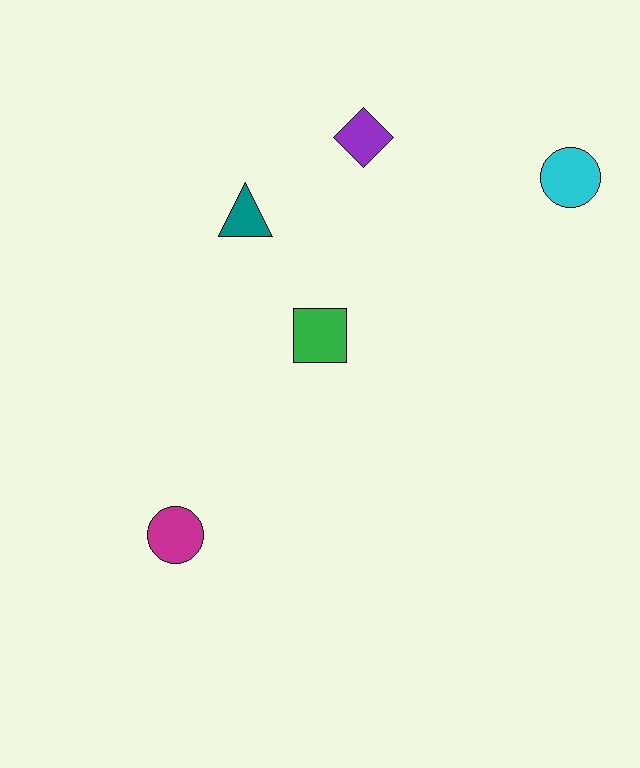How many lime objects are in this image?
There are no lime objects.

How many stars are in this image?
There are no stars.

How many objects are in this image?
There are 5 objects.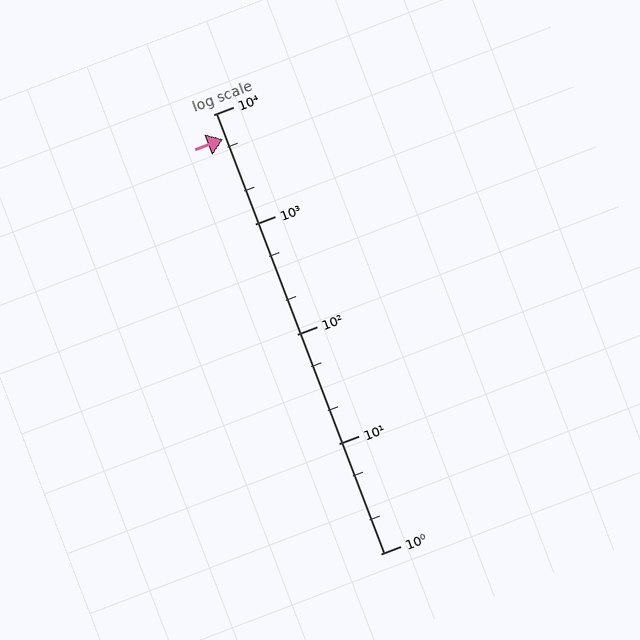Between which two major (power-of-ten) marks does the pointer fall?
The pointer is between 1000 and 10000.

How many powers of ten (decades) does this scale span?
The scale spans 4 decades, from 1 to 10000.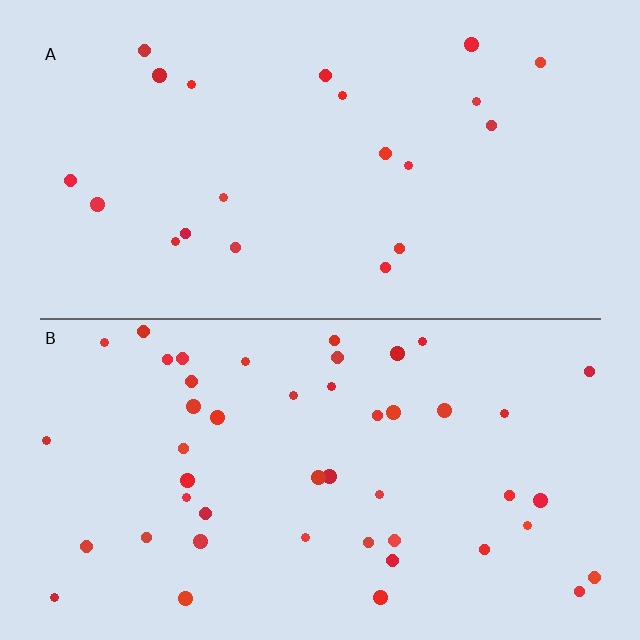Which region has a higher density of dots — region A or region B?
B (the bottom).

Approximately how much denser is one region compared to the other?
Approximately 2.2× — region B over region A.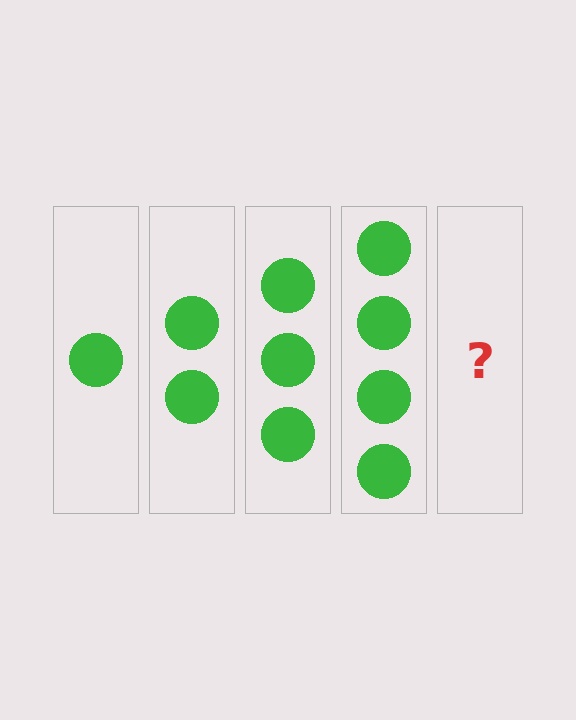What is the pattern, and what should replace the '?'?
The pattern is that each step adds one more circle. The '?' should be 5 circles.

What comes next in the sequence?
The next element should be 5 circles.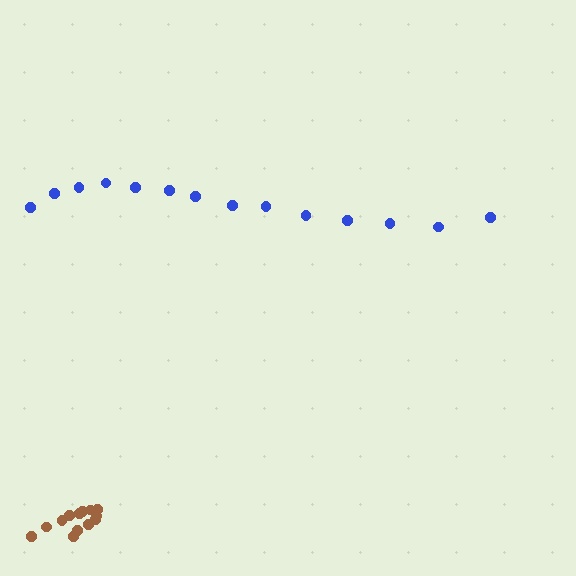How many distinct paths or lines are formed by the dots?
There are 2 distinct paths.